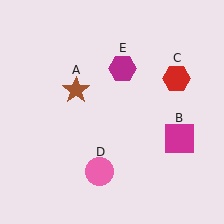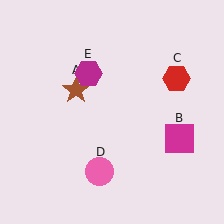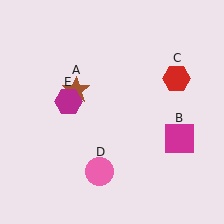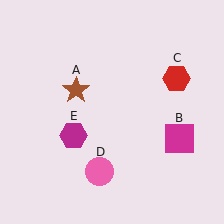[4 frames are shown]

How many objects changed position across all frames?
1 object changed position: magenta hexagon (object E).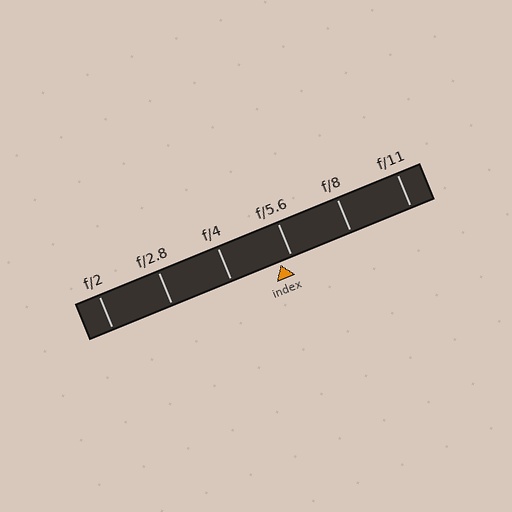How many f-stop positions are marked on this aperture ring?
There are 6 f-stop positions marked.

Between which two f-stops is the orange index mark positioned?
The index mark is between f/4 and f/5.6.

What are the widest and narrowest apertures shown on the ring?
The widest aperture shown is f/2 and the narrowest is f/11.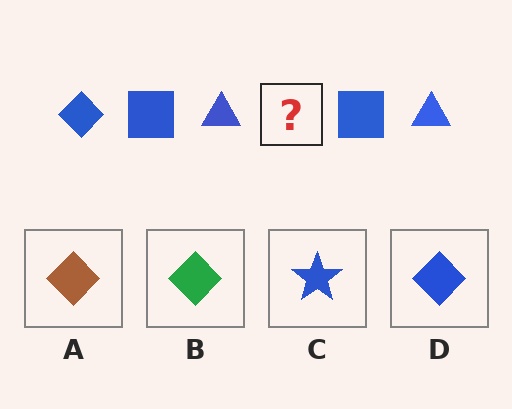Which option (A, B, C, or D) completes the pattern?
D.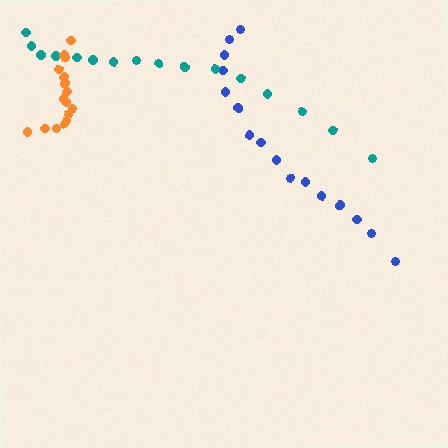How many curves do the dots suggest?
There are 3 distinct paths.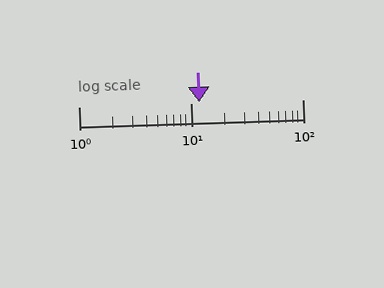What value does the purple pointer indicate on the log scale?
The pointer indicates approximately 12.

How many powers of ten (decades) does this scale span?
The scale spans 2 decades, from 1 to 100.